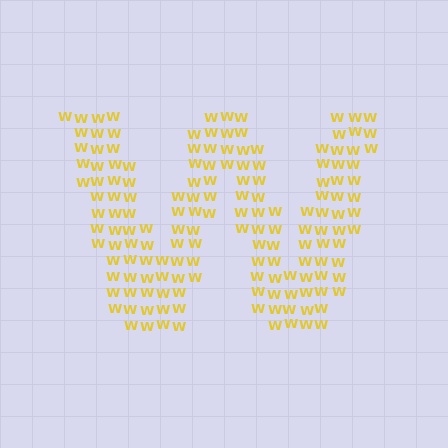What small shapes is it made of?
It is made of small letter W's.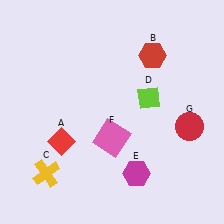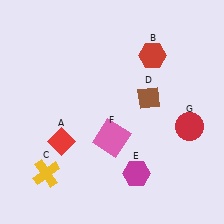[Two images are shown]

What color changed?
The diamond (D) changed from lime in Image 1 to brown in Image 2.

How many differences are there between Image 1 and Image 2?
There is 1 difference between the two images.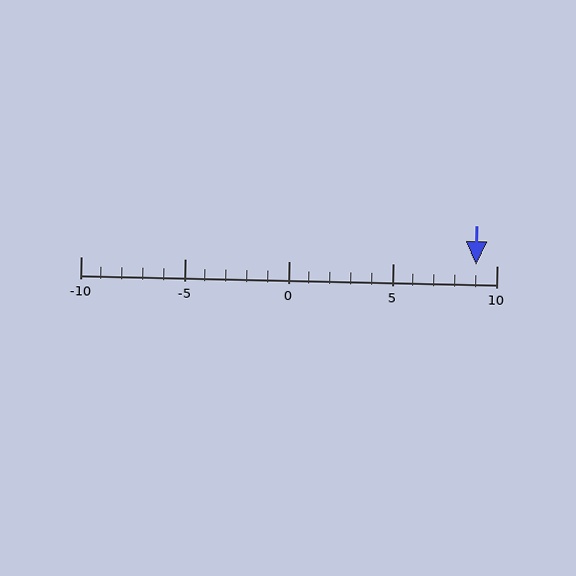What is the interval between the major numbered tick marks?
The major tick marks are spaced 5 units apart.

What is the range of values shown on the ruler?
The ruler shows values from -10 to 10.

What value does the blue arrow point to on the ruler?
The blue arrow points to approximately 9.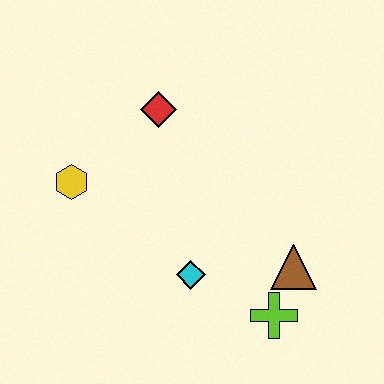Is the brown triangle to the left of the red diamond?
No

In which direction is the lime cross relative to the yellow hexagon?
The lime cross is to the right of the yellow hexagon.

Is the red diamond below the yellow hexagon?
No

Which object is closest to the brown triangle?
The lime cross is closest to the brown triangle.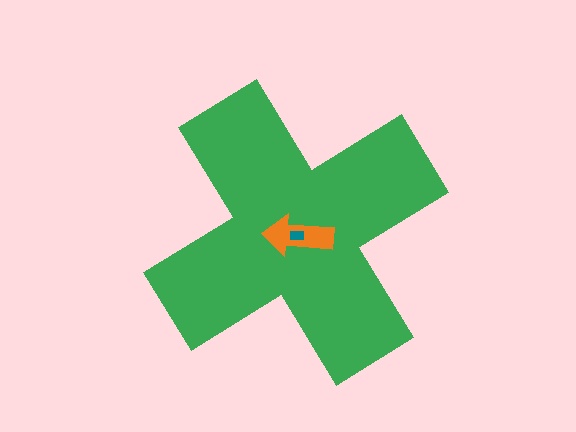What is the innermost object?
The teal rectangle.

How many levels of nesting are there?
3.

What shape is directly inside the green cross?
The orange arrow.